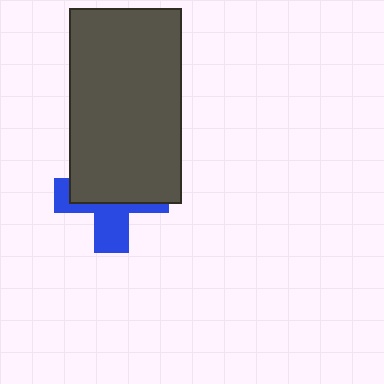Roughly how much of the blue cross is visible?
A small part of it is visible (roughly 43%).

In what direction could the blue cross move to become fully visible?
The blue cross could move down. That would shift it out from behind the dark gray rectangle entirely.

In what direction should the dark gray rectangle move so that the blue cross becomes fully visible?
The dark gray rectangle should move up. That is the shortest direction to clear the overlap and leave the blue cross fully visible.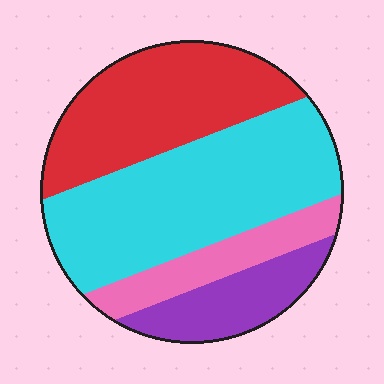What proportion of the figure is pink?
Pink takes up less than a sixth of the figure.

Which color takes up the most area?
Cyan, at roughly 40%.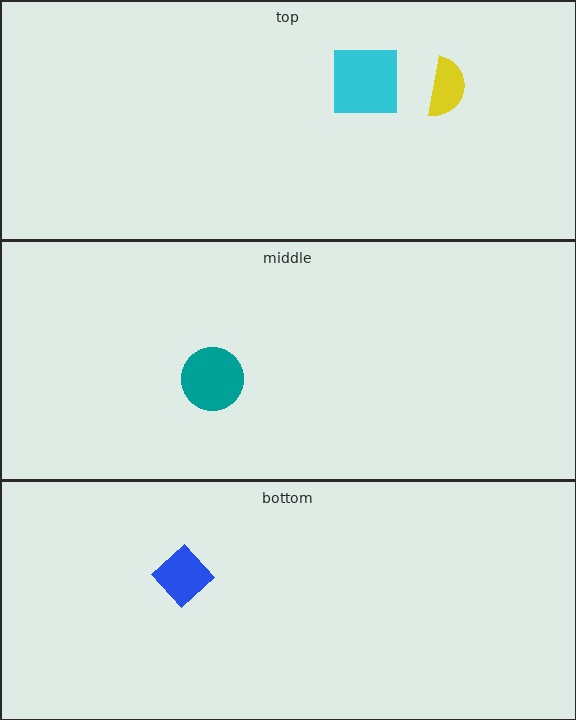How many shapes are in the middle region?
1.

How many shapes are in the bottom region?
1.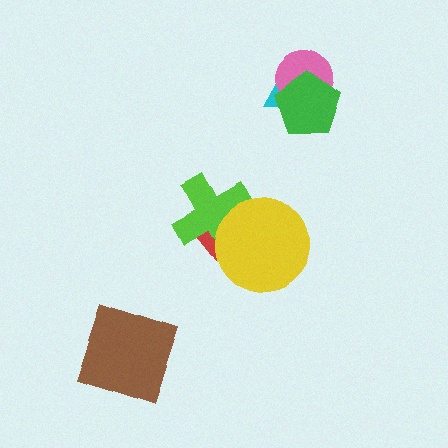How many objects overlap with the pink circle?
2 objects overlap with the pink circle.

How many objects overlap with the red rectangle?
2 objects overlap with the red rectangle.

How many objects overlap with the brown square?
0 objects overlap with the brown square.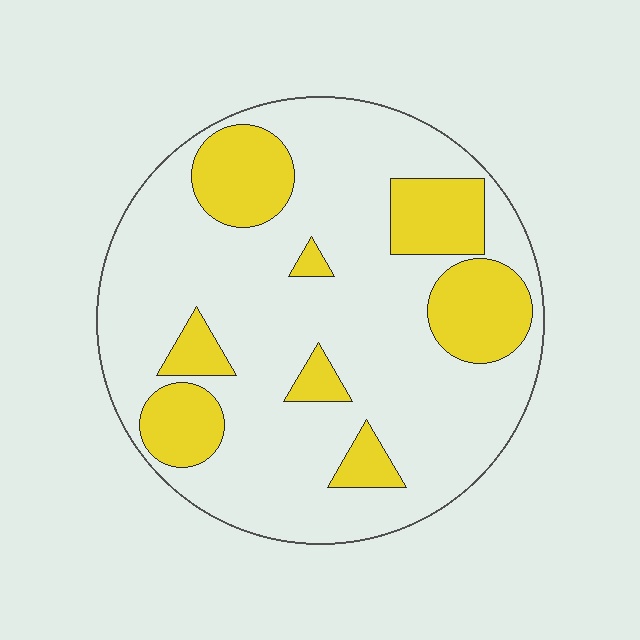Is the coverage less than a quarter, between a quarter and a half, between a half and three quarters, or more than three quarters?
Less than a quarter.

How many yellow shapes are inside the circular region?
8.